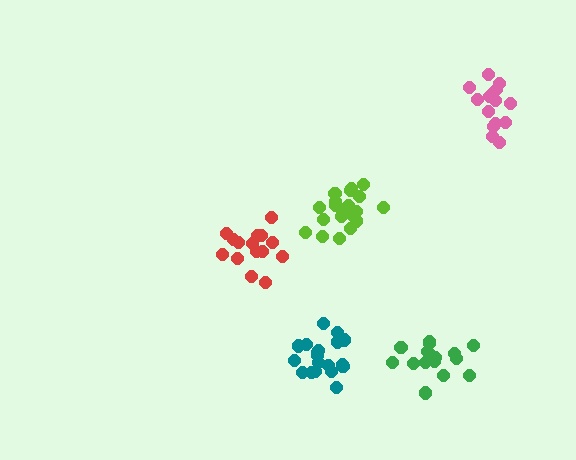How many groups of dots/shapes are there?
There are 5 groups.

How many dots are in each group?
Group 1: 20 dots, Group 2: 16 dots, Group 3: 15 dots, Group 4: 20 dots, Group 5: 15 dots (86 total).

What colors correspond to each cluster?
The clusters are colored: teal, green, red, lime, pink.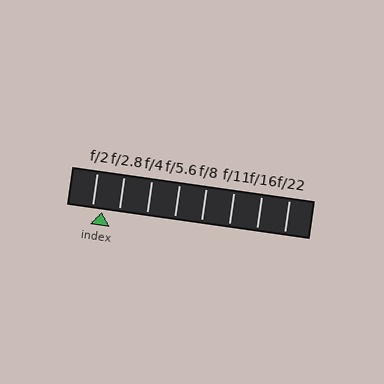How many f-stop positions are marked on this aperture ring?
There are 8 f-stop positions marked.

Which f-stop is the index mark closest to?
The index mark is closest to f/2.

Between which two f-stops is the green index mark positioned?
The index mark is between f/2 and f/2.8.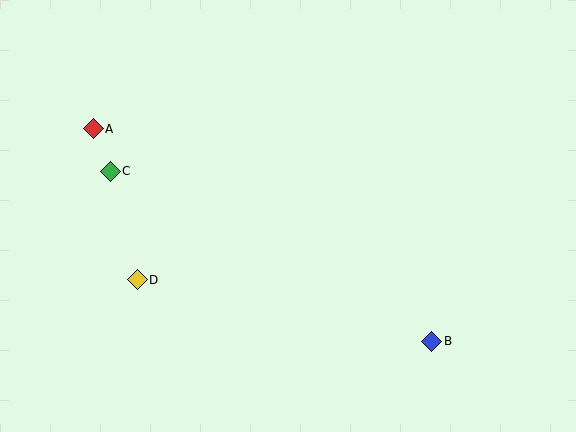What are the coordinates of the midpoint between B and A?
The midpoint between B and A is at (262, 235).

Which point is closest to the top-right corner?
Point B is closest to the top-right corner.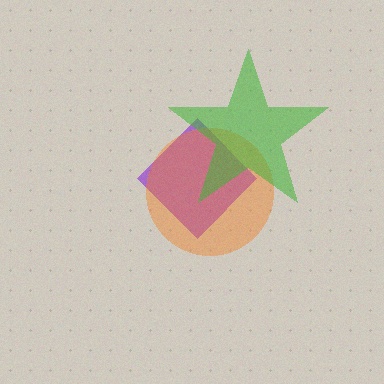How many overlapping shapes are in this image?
There are 3 overlapping shapes in the image.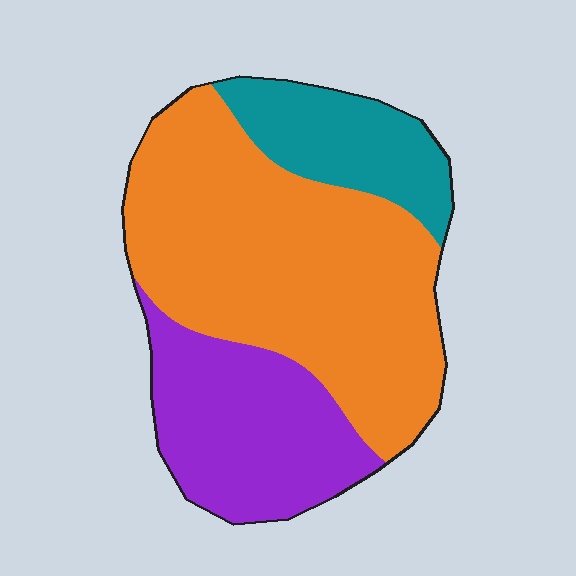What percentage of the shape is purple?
Purple covers 27% of the shape.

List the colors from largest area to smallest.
From largest to smallest: orange, purple, teal.